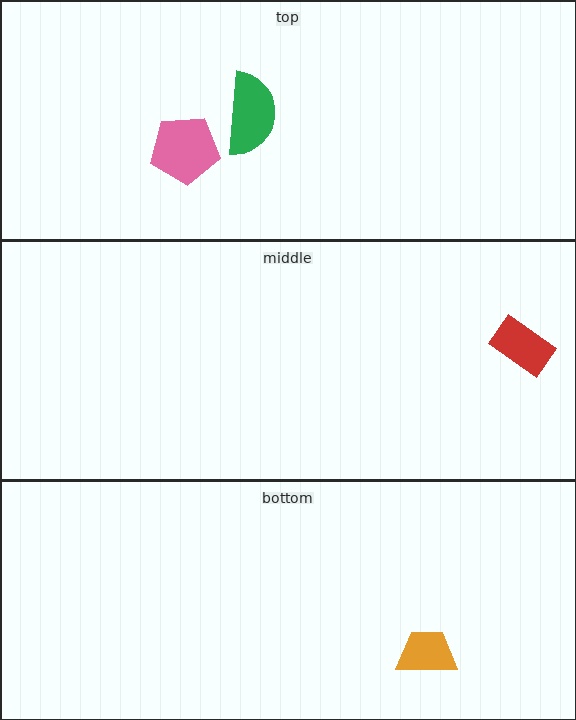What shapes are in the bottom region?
The orange trapezoid.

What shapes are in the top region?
The green semicircle, the pink pentagon.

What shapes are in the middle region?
The red rectangle.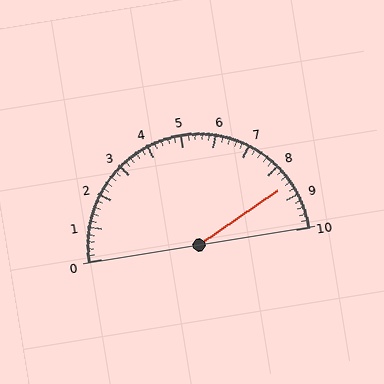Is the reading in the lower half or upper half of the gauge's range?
The reading is in the upper half of the range (0 to 10).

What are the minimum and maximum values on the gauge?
The gauge ranges from 0 to 10.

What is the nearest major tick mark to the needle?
The nearest major tick mark is 9.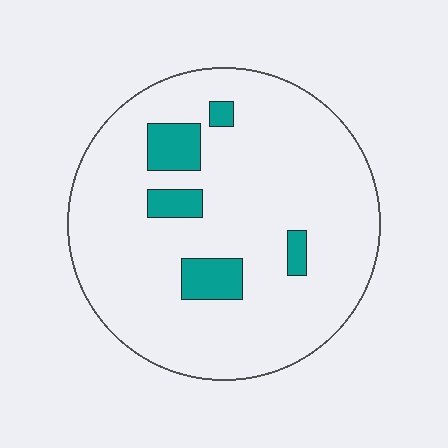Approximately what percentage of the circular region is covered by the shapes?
Approximately 10%.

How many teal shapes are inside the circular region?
5.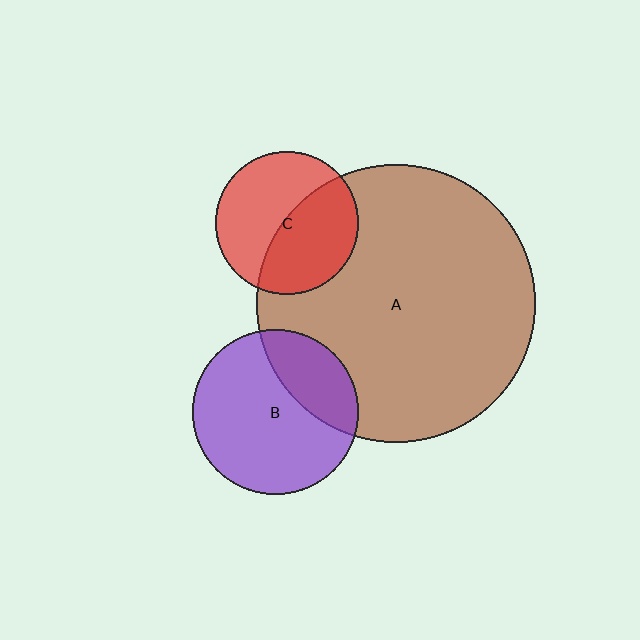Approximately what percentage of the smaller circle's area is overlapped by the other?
Approximately 30%.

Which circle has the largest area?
Circle A (brown).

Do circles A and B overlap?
Yes.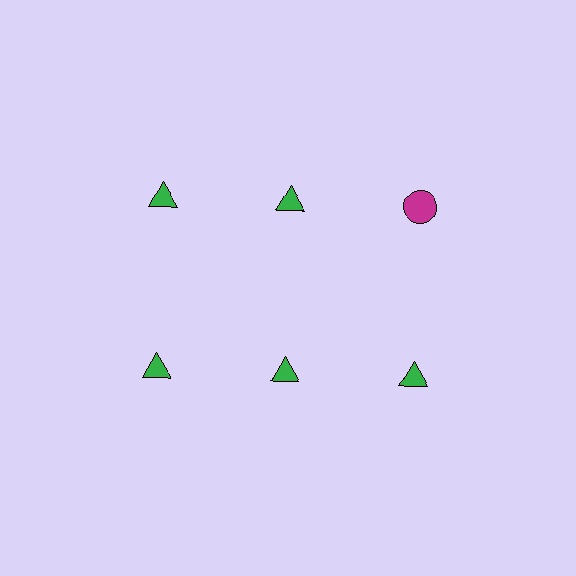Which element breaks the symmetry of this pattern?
The magenta circle in the top row, center column breaks the symmetry. All other shapes are green triangles.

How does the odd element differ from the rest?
It differs in both color (magenta instead of green) and shape (circle instead of triangle).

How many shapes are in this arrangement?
There are 6 shapes arranged in a grid pattern.